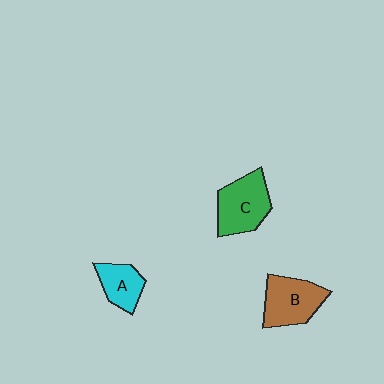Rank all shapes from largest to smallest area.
From largest to smallest: C (green), B (brown), A (cyan).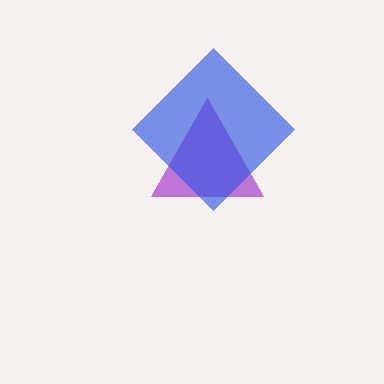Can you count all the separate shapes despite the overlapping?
Yes, there are 2 separate shapes.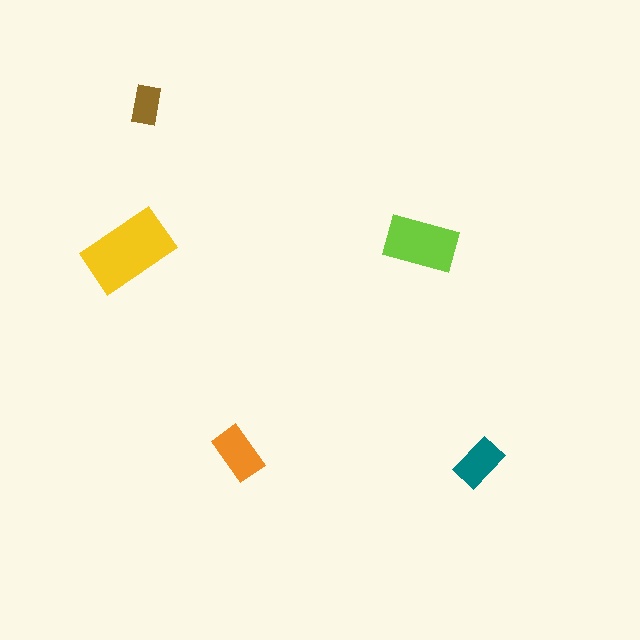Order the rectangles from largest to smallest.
the yellow one, the lime one, the orange one, the teal one, the brown one.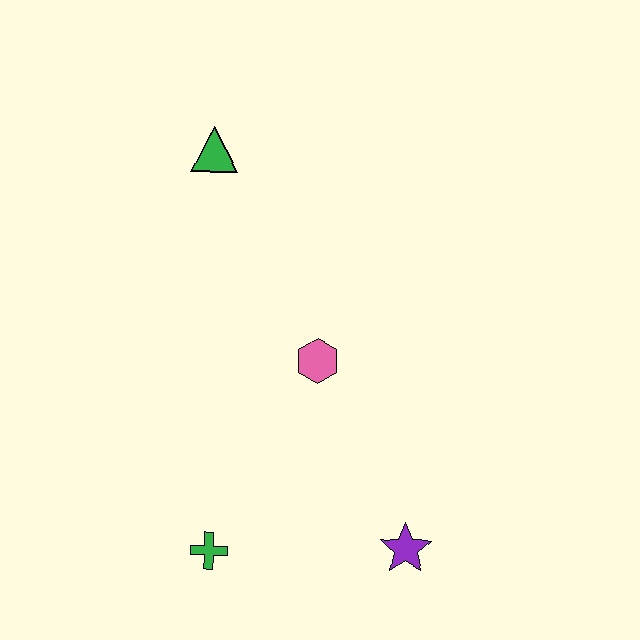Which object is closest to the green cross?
The purple star is closest to the green cross.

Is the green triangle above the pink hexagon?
Yes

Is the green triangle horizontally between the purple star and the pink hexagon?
No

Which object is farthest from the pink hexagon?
The green triangle is farthest from the pink hexagon.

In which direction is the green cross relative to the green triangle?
The green cross is below the green triangle.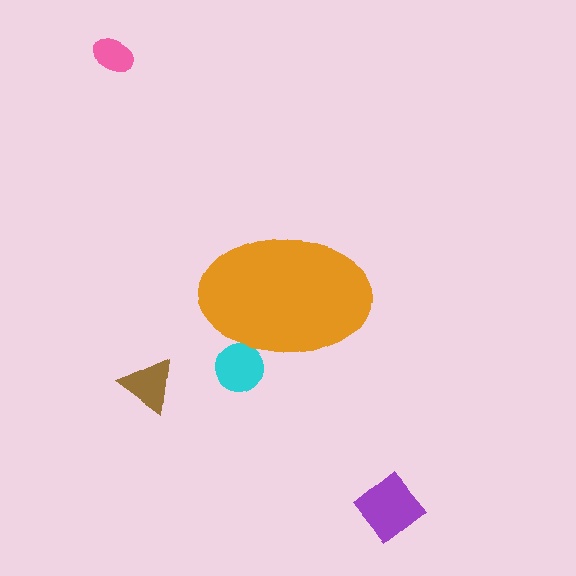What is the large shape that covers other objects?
An orange ellipse.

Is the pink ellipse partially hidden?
No, the pink ellipse is fully visible.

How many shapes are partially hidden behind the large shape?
1 shape is partially hidden.